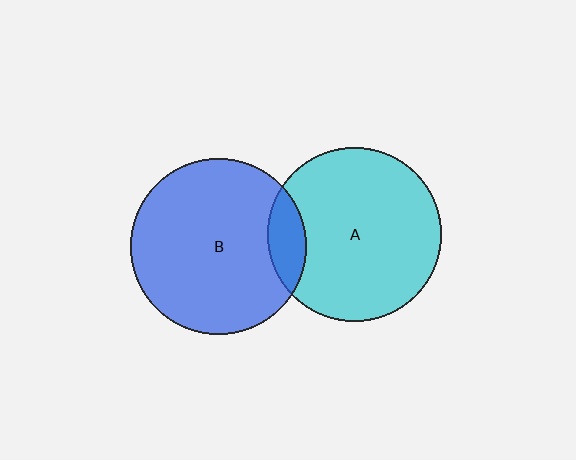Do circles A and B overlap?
Yes.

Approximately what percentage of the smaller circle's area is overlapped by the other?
Approximately 10%.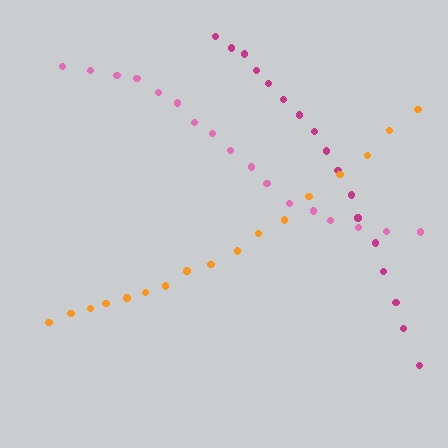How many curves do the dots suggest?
There are 3 distinct paths.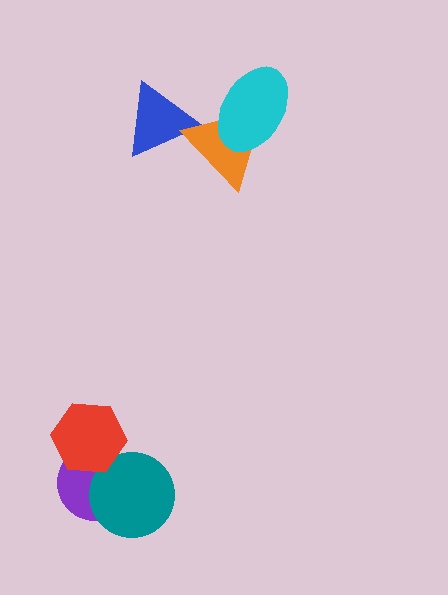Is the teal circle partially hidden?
Yes, it is partially covered by another shape.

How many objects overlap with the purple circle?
2 objects overlap with the purple circle.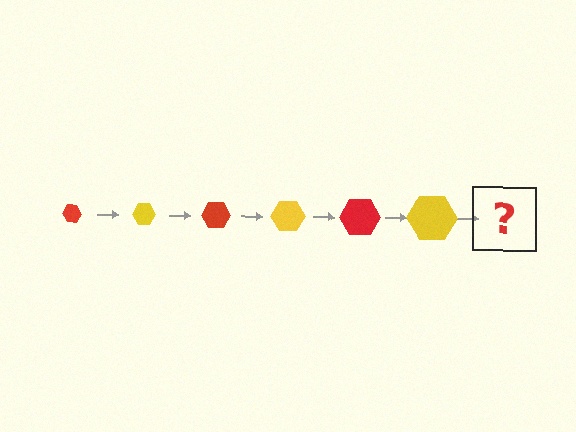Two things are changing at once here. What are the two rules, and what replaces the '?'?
The two rules are that the hexagon grows larger each step and the color cycles through red and yellow. The '?' should be a red hexagon, larger than the previous one.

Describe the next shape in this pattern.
It should be a red hexagon, larger than the previous one.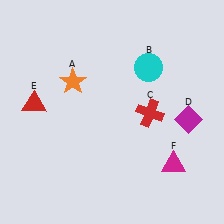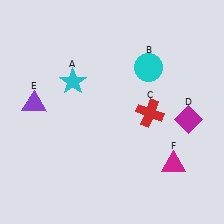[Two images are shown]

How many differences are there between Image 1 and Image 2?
There are 2 differences between the two images.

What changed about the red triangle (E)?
In Image 1, E is red. In Image 2, it changed to purple.